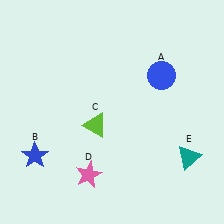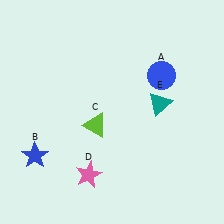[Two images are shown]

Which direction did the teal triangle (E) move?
The teal triangle (E) moved up.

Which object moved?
The teal triangle (E) moved up.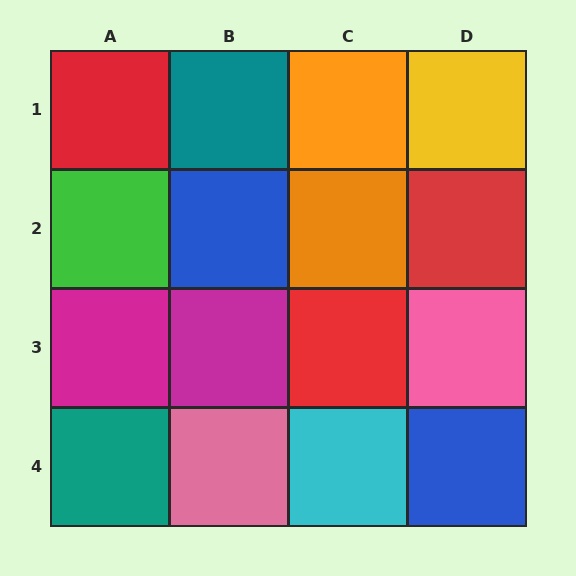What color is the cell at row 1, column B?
Teal.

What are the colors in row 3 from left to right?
Magenta, magenta, red, pink.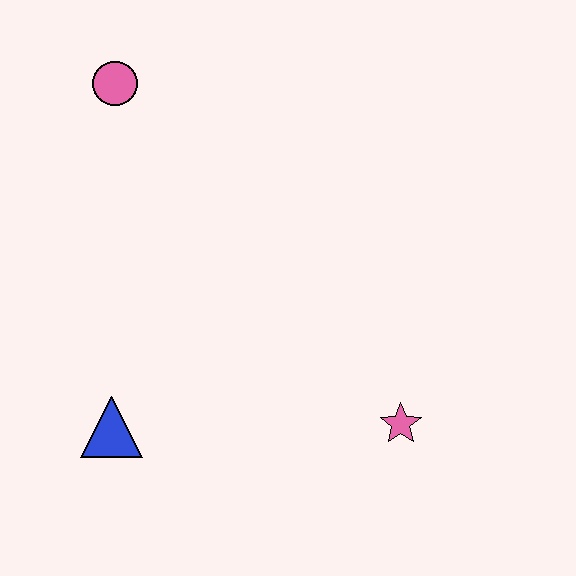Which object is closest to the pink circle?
The blue triangle is closest to the pink circle.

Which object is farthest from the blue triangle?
The pink circle is farthest from the blue triangle.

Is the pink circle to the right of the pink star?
No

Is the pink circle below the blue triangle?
No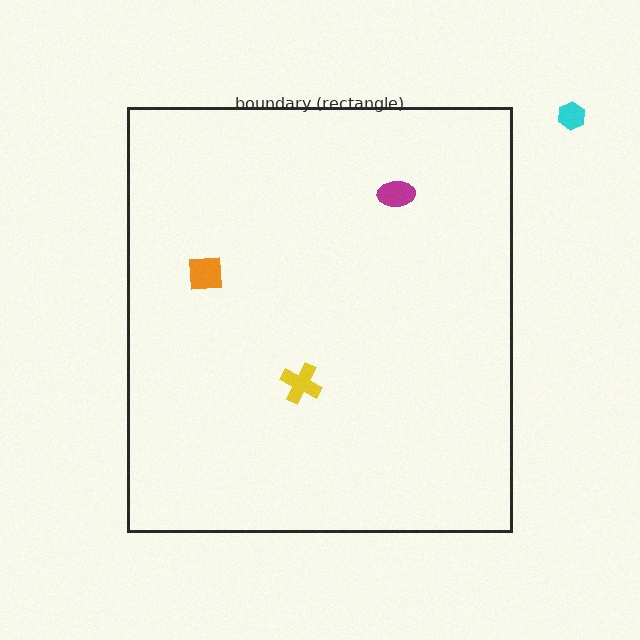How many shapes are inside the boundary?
3 inside, 1 outside.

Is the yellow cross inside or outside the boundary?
Inside.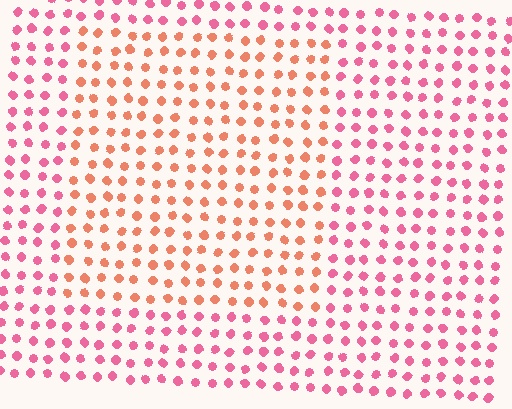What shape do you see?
I see a rectangle.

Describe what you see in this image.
The image is filled with small pink elements in a uniform arrangement. A rectangle-shaped region is visible where the elements are tinted to a slightly different hue, forming a subtle color boundary.